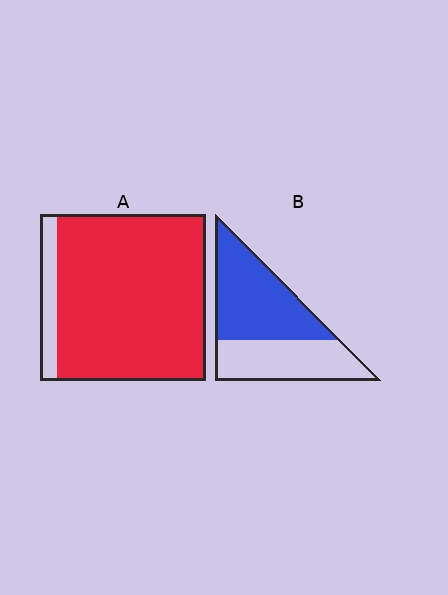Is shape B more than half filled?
Yes.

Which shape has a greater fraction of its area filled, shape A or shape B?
Shape A.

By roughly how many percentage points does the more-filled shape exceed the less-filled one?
By roughly 35 percentage points (A over B).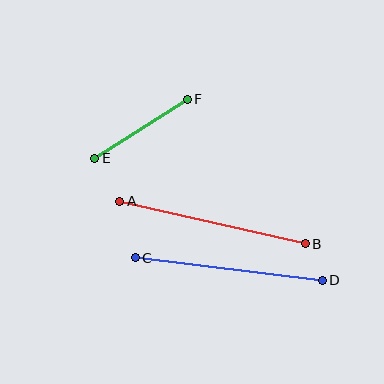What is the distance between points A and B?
The distance is approximately 190 pixels.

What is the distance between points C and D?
The distance is approximately 188 pixels.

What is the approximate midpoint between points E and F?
The midpoint is at approximately (141, 129) pixels.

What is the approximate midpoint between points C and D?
The midpoint is at approximately (229, 269) pixels.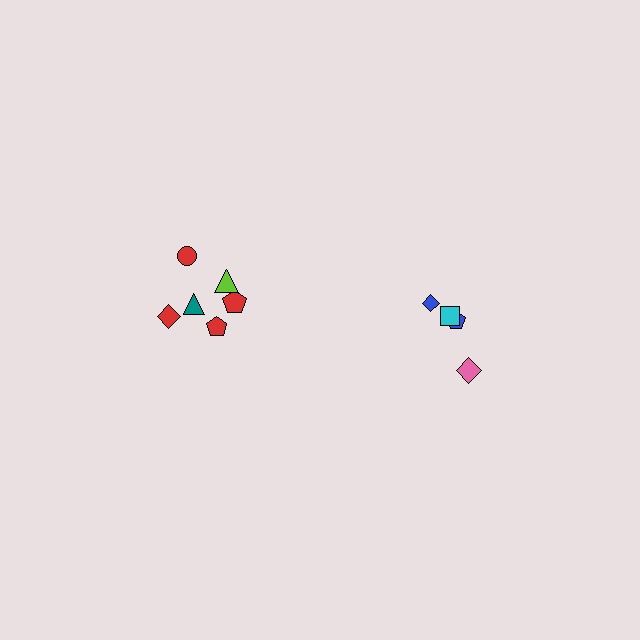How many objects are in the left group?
There are 6 objects.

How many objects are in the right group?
There are 4 objects.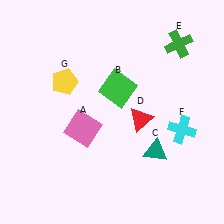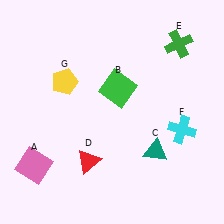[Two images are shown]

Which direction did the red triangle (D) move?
The red triangle (D) moved left.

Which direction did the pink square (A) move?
The pink square (A) moved left.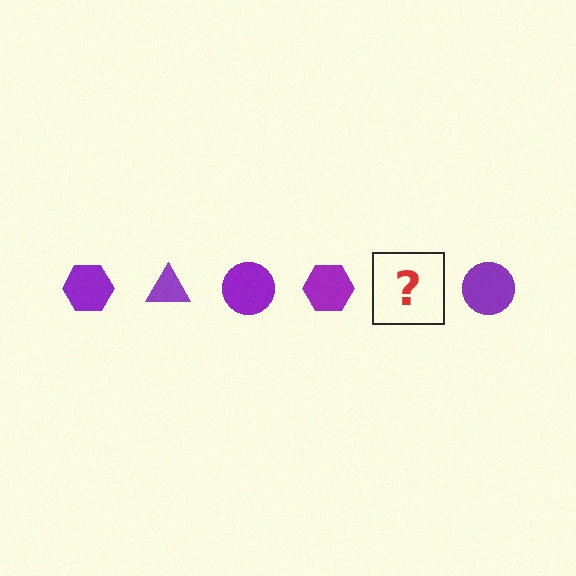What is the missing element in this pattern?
The missing element is a purple triangle.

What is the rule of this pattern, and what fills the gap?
The rule is that the pattern cycles through hexagon, triangle, circle shapes in purple. The gap should be filled with a purple triangle.